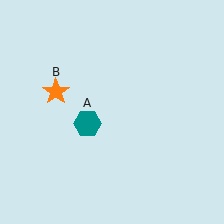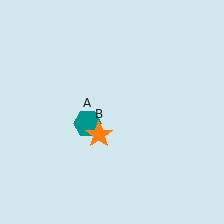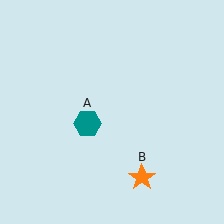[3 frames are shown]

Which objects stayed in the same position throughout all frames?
Teal hexagon (object A) remained stationary.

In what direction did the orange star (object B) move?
The orange star (object B) moved down and to the right.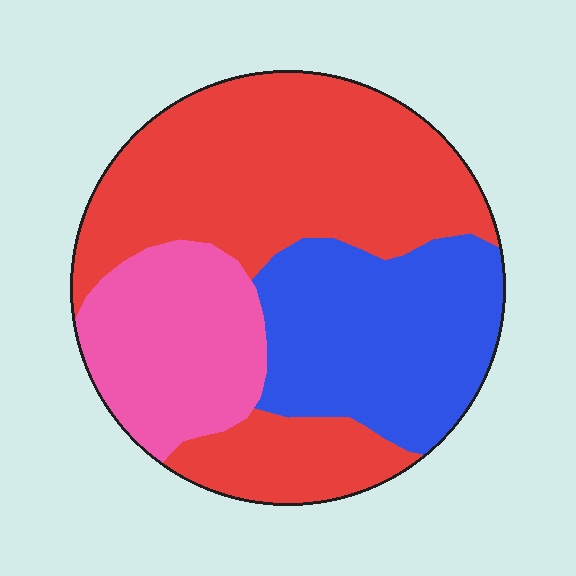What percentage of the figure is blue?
Blue takes up about one quarter (1/4) of the figure.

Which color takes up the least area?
Pink, at roughly 20%.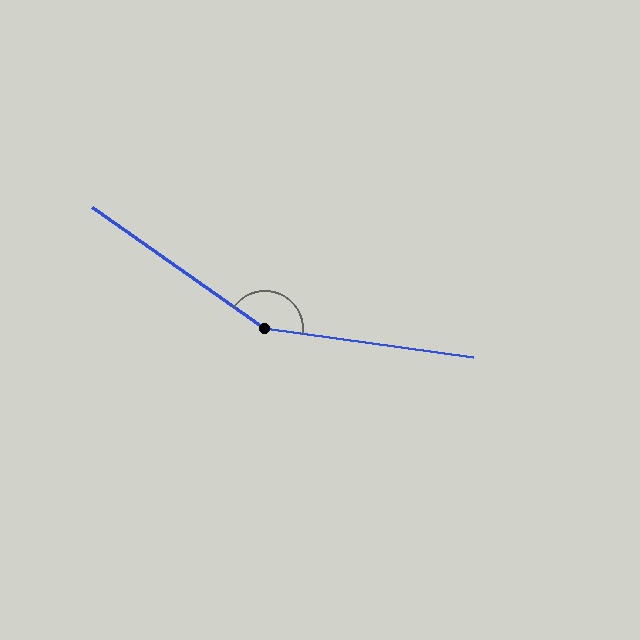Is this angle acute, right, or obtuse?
It is obtuse.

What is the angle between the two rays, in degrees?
Approximately 153 degrees.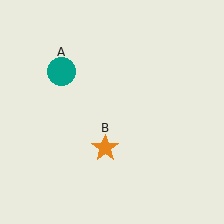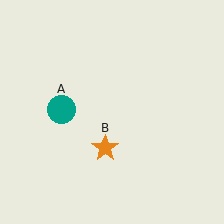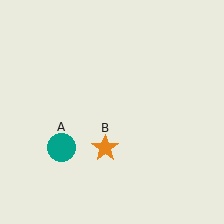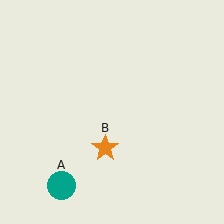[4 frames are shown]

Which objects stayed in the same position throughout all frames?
Orange star (object B) remained stationary.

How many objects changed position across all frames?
1 object changed position: teal circle (object A).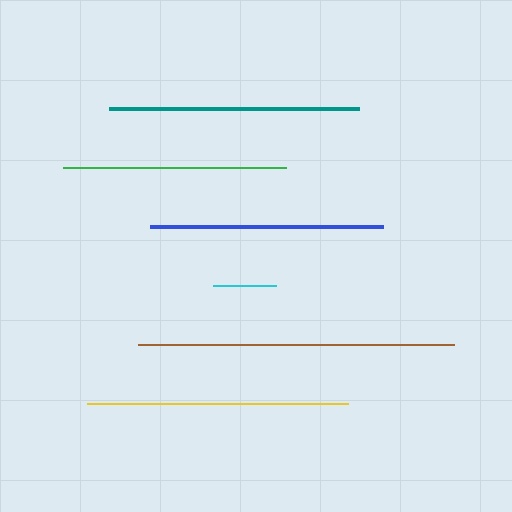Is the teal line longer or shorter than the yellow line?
The yellow line is longer than the teal line.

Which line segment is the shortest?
The cyan line is the shortest at approximately 63 pixels.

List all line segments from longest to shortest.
From longest to shortest: brown, yellow, teal, blue, green, cyan.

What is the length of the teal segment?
The teal segment is approximately 250 pixels long.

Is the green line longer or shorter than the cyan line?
The green line is longer than the cyan line.